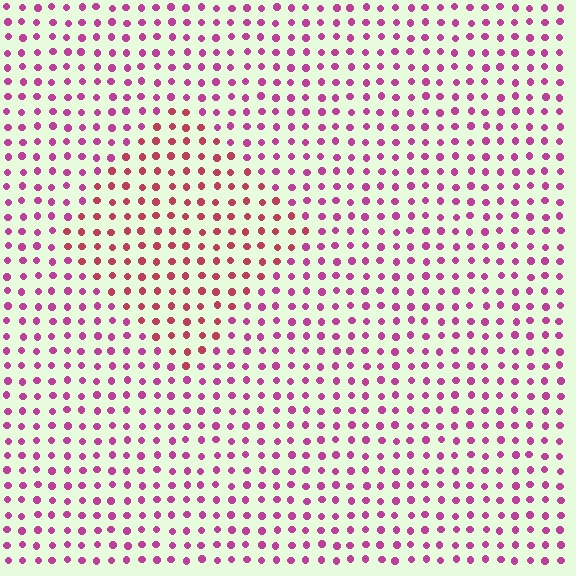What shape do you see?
I see a diamond.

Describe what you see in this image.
The image is filled with small magenta elements in a uniform arrangement. A diamond-shaped region is visible where the elements are tinted to a slightly different hue, forming a subtle color boundary.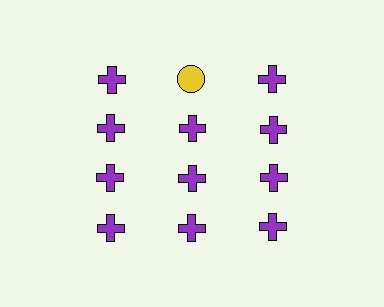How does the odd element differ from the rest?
It differs in both color (yellow instead of purple) and shape (circle instead of cross).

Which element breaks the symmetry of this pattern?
The yellow circle in the top row, second from left column breaks the symmetry. All other shapes are purple crosses.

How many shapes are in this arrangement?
There are 12 shapes arranged in a grid pattern.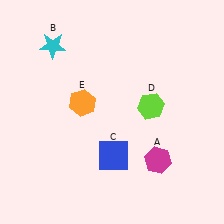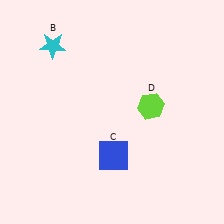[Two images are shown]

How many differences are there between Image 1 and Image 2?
There are 2 differences between the two images.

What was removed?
The orange hexagon (E), the magenta hexagon (A) were removed in Image 2.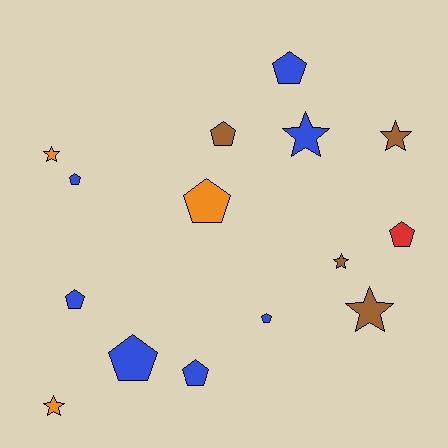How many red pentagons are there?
There is 1 red pentagon.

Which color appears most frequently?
Blue, with 7 objects.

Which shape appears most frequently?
Pentagon, with 9 objects.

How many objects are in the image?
There are 15 objects.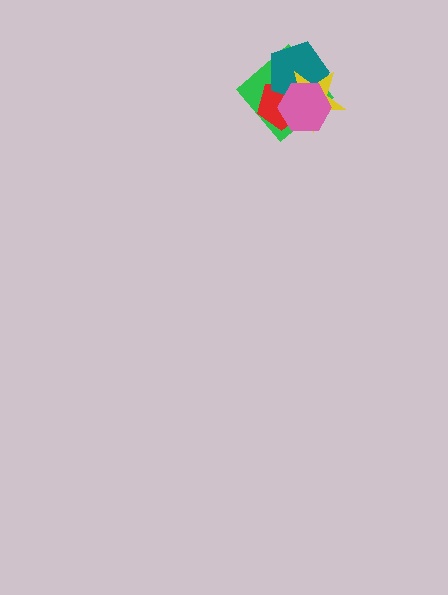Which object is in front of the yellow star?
The pink hexagon is in front of the yellow star.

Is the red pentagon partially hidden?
Yes, it is partially covered by another shape.